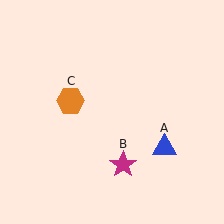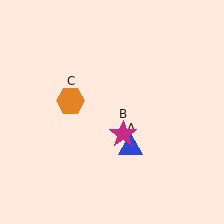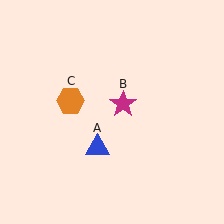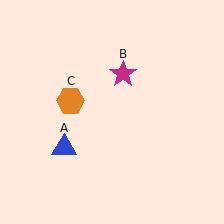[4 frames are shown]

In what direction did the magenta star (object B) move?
The magenta star (object B) moved up.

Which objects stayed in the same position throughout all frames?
Orange hexagon (object C) remained stationary.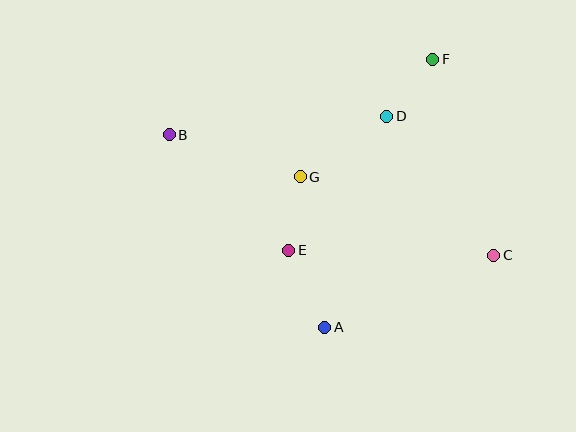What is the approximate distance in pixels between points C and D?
The distance between C and D is approximately 176 pixels.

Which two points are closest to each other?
Points D and F are closest to each other.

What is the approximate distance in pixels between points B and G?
The distance between B and G is approximately 138 pixels.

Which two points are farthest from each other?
Points B and C are farthest from each other.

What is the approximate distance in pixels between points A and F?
The distance between A and F is approximately 289 pixels.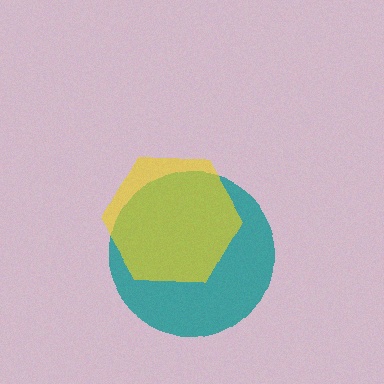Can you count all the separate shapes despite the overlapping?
Yes, there are 2 separate shapes.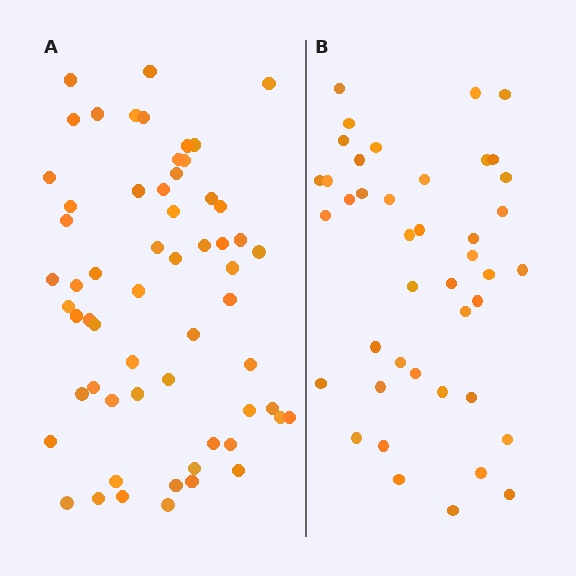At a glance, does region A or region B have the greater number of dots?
Region A (the left region) has more dots.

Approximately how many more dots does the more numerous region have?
Region A has approximately 20 more dots than region B.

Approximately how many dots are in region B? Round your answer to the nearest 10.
About 40 dots. (The exact count is 42, which rounds to 40.)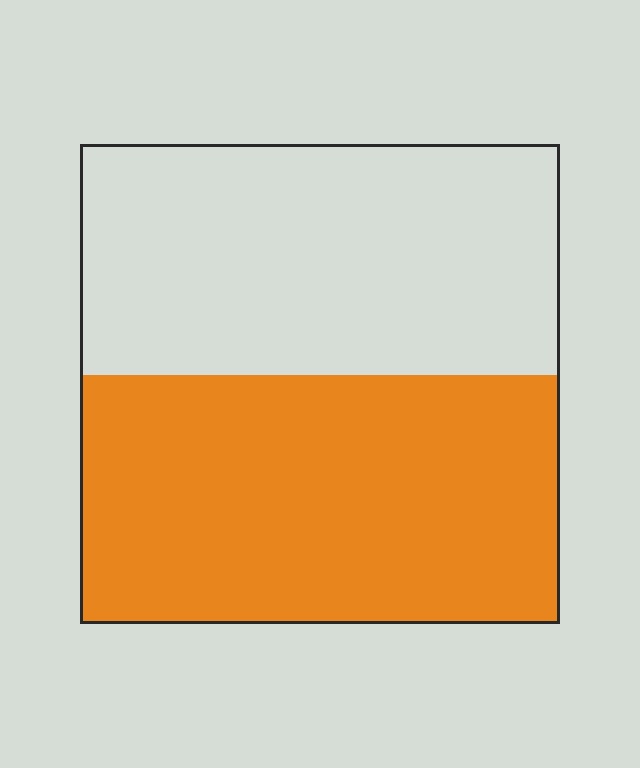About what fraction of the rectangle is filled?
About one half (1/2).